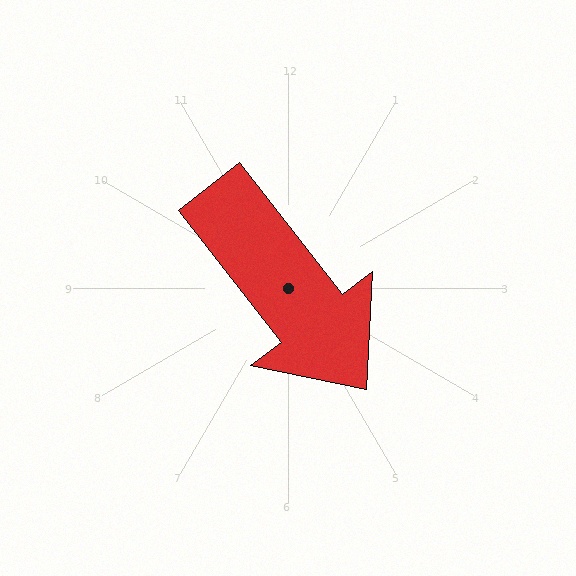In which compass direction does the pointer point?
Southeast.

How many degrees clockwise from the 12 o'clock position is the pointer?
Approximately 142 degrees.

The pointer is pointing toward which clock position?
Roughly 5 o'clock.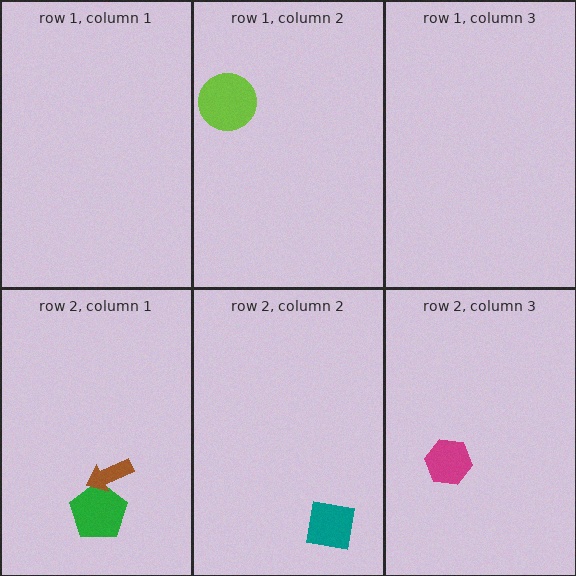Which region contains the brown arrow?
The row 2, column 1 region.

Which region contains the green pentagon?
The row 2, column 1 region.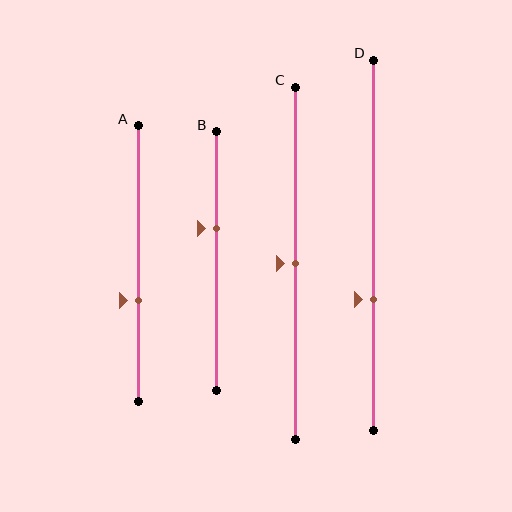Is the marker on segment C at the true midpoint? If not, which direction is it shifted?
Yes, the marker on segment C is at the true midpoint.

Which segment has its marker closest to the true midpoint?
Segment C has its marker closest to the true midpoint.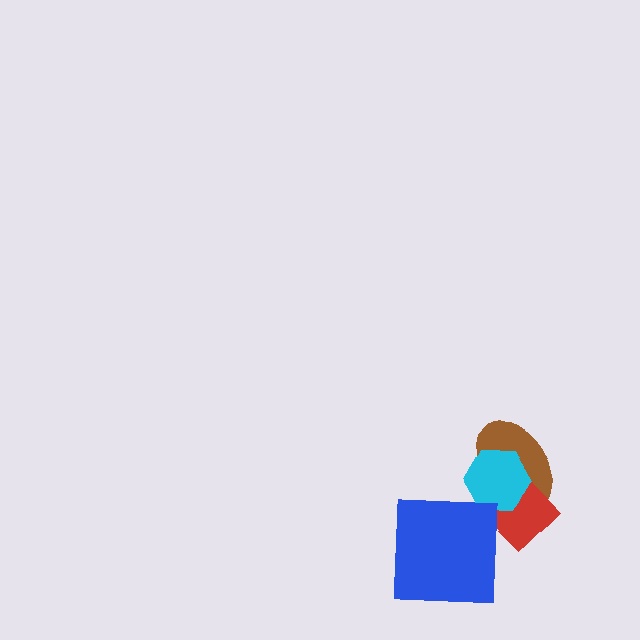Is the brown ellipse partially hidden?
Yes, it is partially covered by another shape.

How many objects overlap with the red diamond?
2 objects overlap with the red diamond.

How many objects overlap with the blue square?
0 objects overlap with the blue square.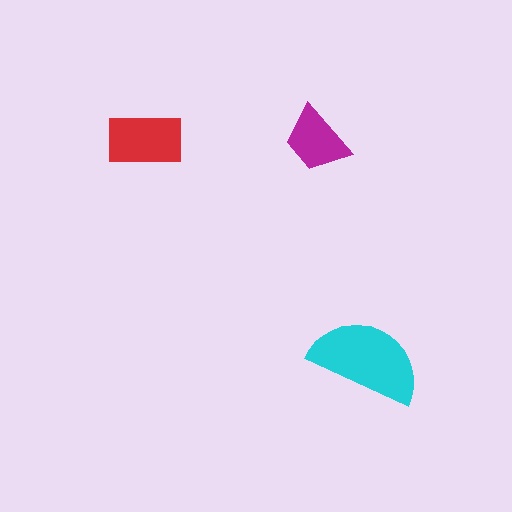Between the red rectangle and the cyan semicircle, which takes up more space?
The cyan semicircle.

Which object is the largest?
The cyan semicircle.